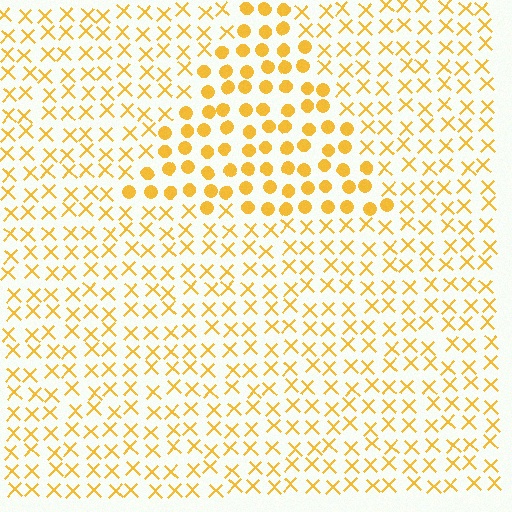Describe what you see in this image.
The image is filled with small yellow elements arranged in a uniform grid. A triangle-shaped region contains circles, while the surrounding area contains X marks. The boundary is defined purely by the change in element shape.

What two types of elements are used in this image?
The image uses circles inside the triangle region and X marks outside it.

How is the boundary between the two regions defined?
The boundary is defined by a change in element shape: circles inside vs. X marks outside. All elements share the same color and spacing.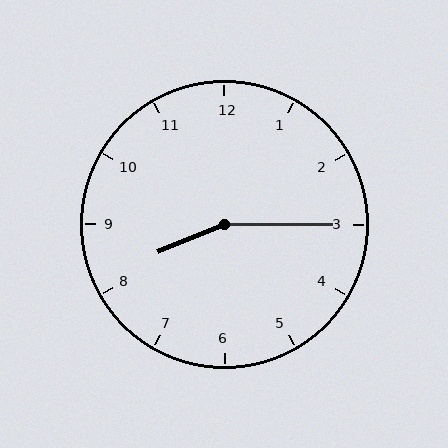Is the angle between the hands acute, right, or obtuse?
It is obtuse.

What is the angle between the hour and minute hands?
Approximately 158 degrees.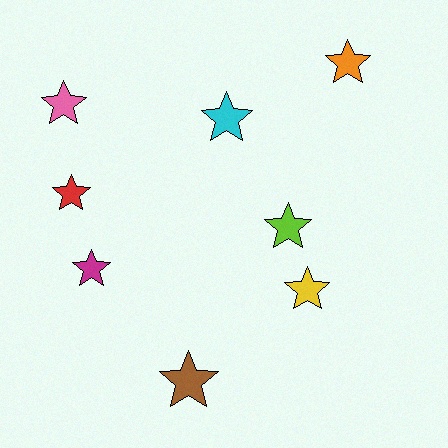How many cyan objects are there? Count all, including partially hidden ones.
There is 1 cyan object.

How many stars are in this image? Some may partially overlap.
There are 8 stars.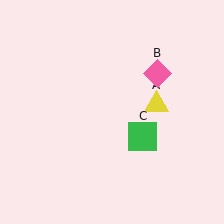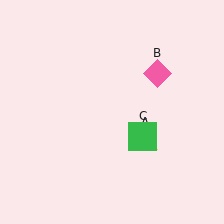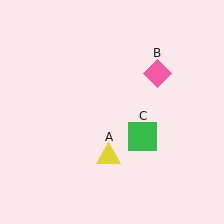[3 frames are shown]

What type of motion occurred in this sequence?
The yellow triangle (object A) rotated clockwise around the center of the scene.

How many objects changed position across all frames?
1 object changed position: yellow triangle (object A).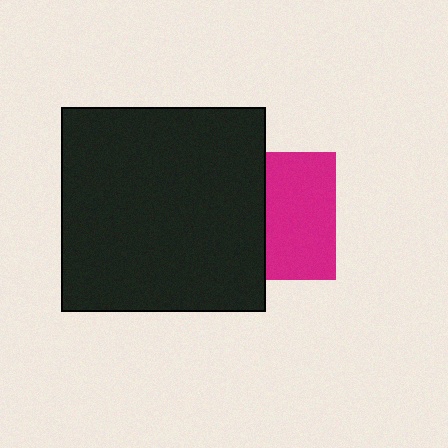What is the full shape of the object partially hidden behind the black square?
The partially hidden object is a magenta square.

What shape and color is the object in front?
The object in front is a black square.